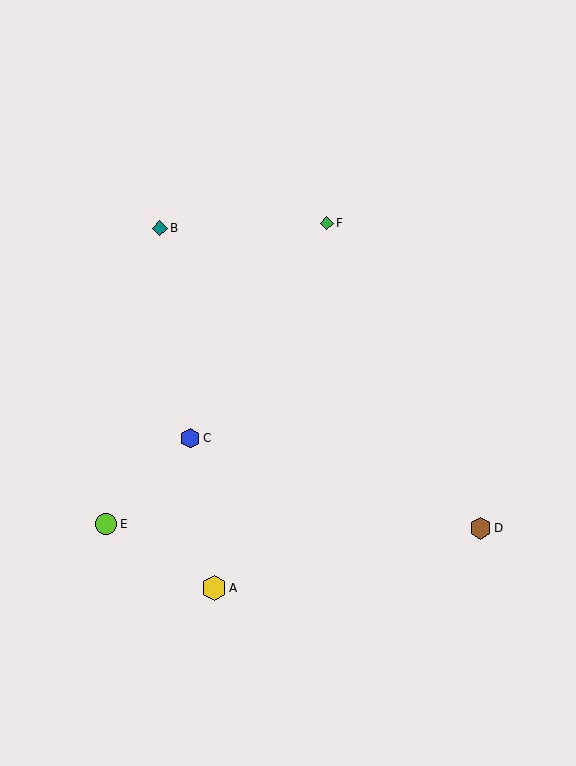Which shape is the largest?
The yellow hexagon (labeled A) is the largest.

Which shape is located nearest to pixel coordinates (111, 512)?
The lime circle (labeled E) at (106, 524) is nearest to that location.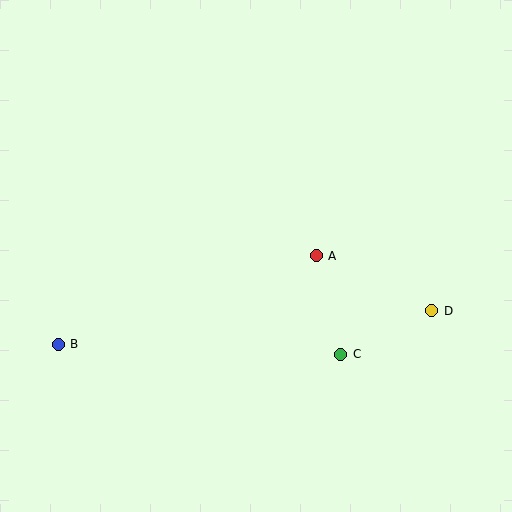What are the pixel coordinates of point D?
Point D is at (432, 311).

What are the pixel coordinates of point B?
Point B is at (58, 344).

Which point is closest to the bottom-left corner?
Point B is closest to the bottom-left corner.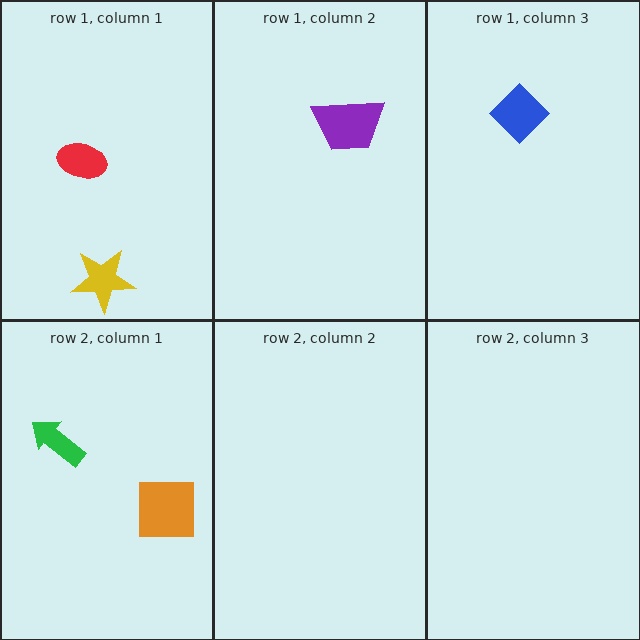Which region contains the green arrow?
The row 2, column 1 region.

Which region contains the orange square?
The row 2, column 1 region.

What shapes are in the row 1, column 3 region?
The blue diamond.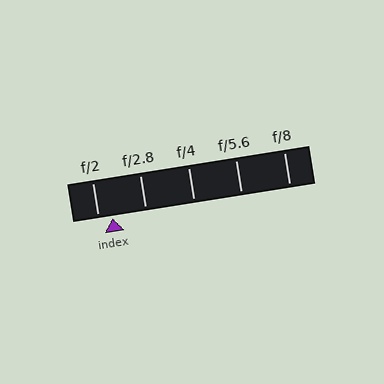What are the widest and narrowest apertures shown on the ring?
The widest aperture shown is f/2 and the narrowest is f/8.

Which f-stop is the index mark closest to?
The index mark is closest to f/2.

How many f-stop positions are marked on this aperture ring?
There are 5 f-stop positions marked.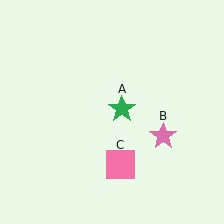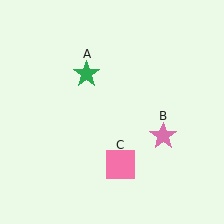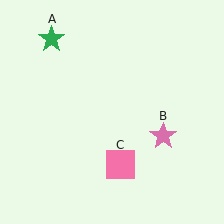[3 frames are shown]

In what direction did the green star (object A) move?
The green star (object A) moved up and to the left.